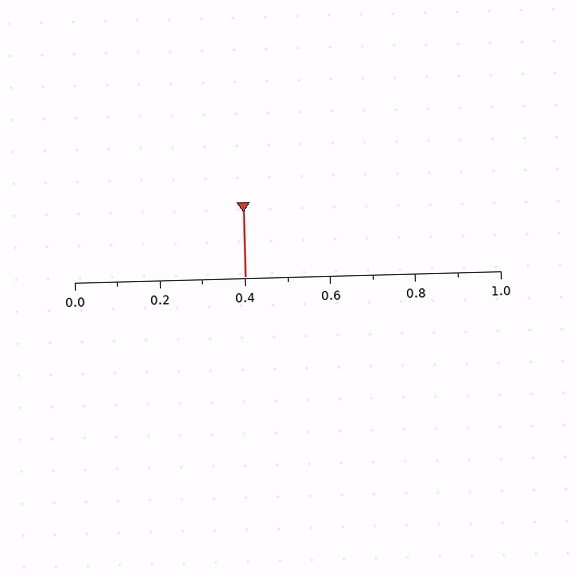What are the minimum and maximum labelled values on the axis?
The axis runs from 0.0 to 1.0.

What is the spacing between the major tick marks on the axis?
The major ticks are spaced 0.2 apart.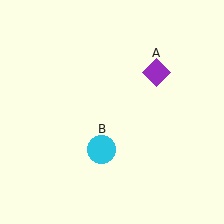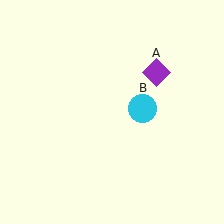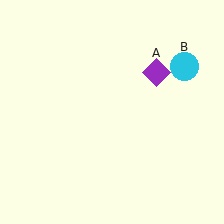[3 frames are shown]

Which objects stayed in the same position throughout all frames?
Purple diamond (object A) remained stationary.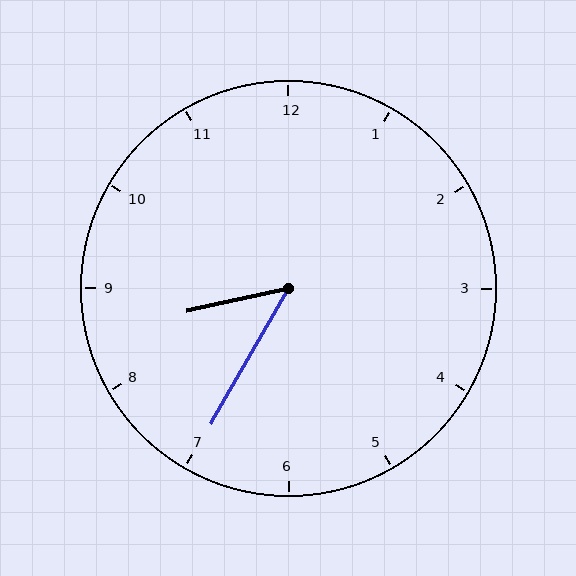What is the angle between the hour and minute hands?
Approximately 48 degrees.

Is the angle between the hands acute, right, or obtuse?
It is acute.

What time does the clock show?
8:35.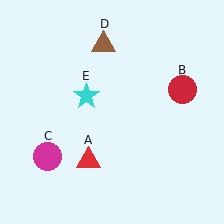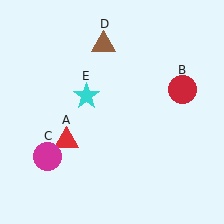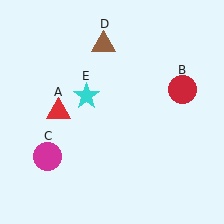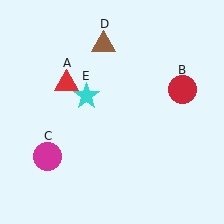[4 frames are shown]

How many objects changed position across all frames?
1 object changed position: red triangle (object A).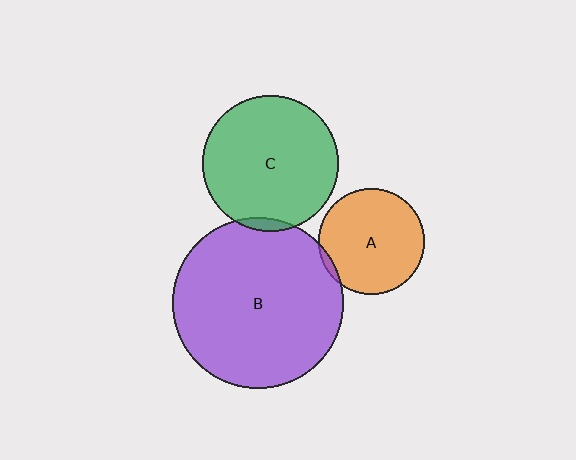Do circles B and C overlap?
Yes.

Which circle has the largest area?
Circle B (purple).